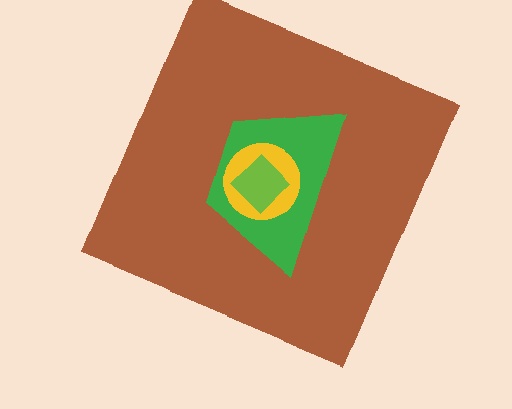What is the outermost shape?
The brown square.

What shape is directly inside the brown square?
The green trapezoid.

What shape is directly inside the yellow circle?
The lime diamond.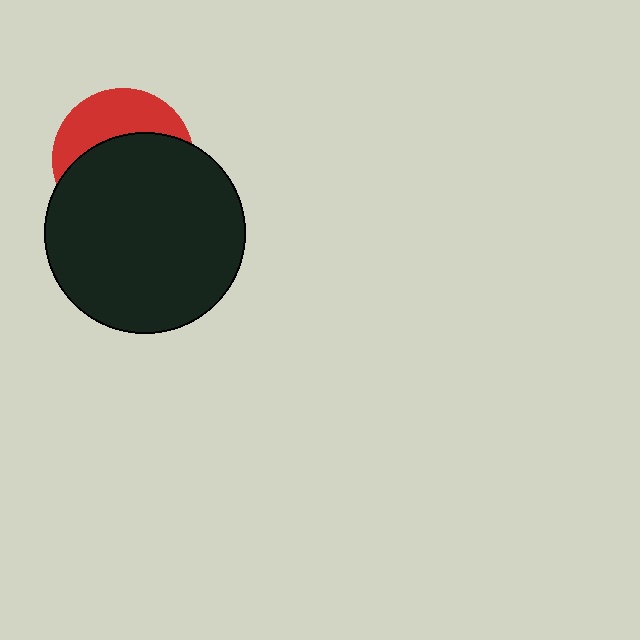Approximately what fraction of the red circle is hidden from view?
Roughly 64% of the red circle is hidden behind the black circle.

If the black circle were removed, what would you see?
You would see the complete red circle.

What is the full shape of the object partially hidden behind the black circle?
The partially hidden object is a red circle.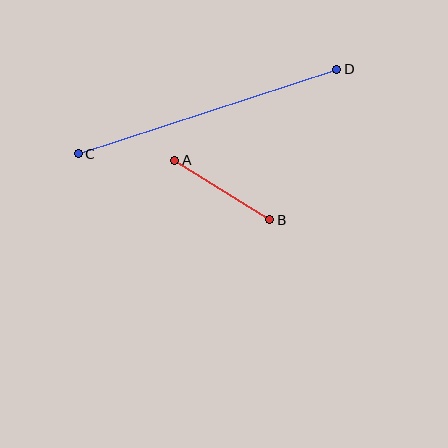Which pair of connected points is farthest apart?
Points C and D are farthest apart.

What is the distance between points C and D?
The distance is approximately 272 pixels.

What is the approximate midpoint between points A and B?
The midpoint is at approximately (222, 190) pixels.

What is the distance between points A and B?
The distance is approximately 112 pixels.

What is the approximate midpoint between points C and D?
The midpoint is at approximately (207, 112) pixels.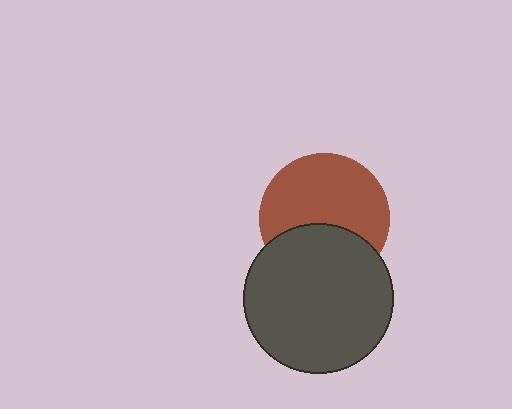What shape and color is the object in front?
The object in front is a dark gray circle.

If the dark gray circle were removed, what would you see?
You would see the complete brown circle.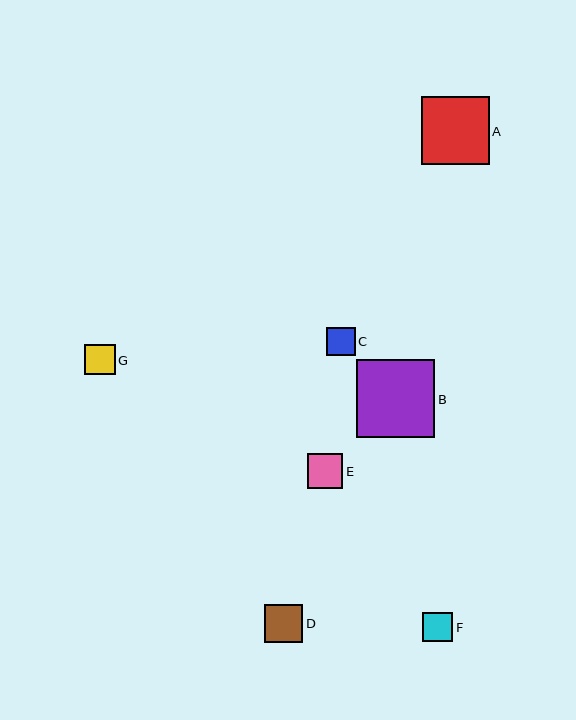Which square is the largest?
Square B is the largest with a size of approximately 78 pixels.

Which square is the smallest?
Square C is the smallest with a size of approximately 28 pixels.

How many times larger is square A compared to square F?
Square A is approximately 2.3 times the size of square F.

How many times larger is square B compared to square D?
Square B is approximately 2.0 times the size of square D.